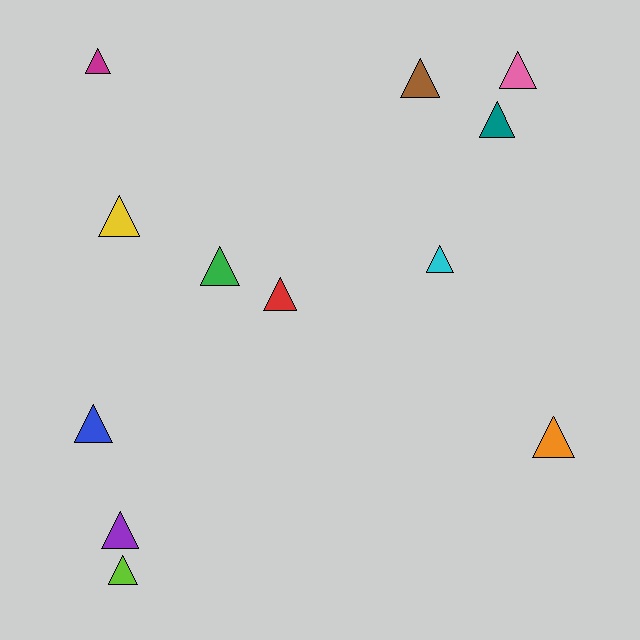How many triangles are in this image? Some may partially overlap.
There are 12 triangles.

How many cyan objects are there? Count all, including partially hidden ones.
There is 1 cyan object.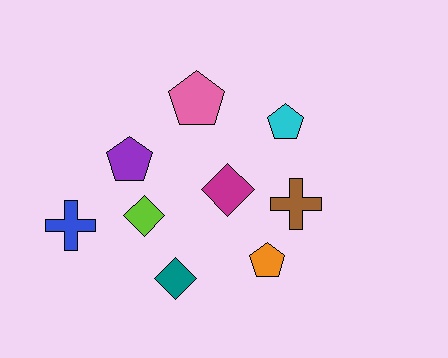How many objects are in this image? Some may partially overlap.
There are 9 objects.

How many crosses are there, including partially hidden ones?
There are 2 crosses.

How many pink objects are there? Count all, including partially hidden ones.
There is 1 pink object.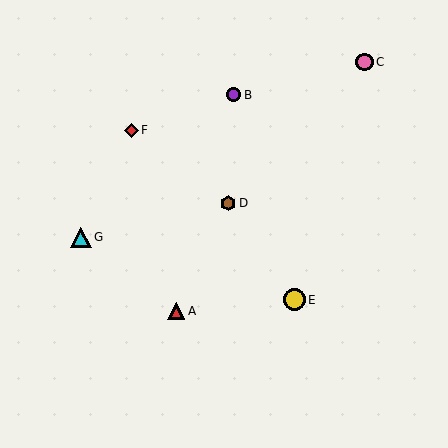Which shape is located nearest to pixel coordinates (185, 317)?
The red triangle (labeled A) at (176, 311) is nearest to that location.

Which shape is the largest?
The yellow circle (labeled E) is the largest.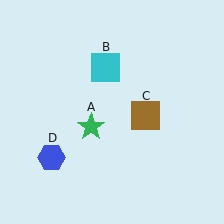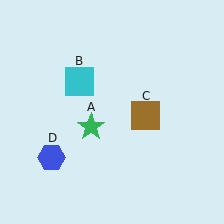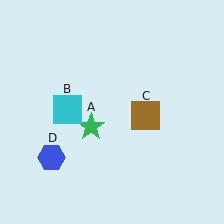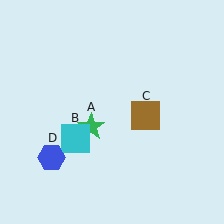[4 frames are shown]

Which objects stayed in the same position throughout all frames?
Green star (object A) and brown square (object C) and blue hexagon (object D) remained stationary.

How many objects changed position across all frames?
1 object changed position: cyan square (object B).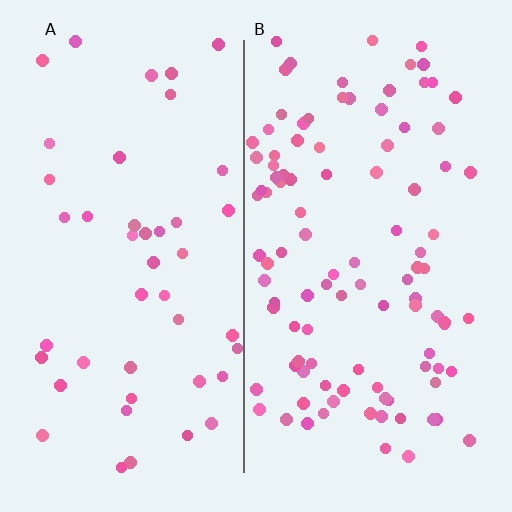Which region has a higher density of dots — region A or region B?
B (the right).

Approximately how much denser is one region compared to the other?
Approximately 2.3× — region B over region A.